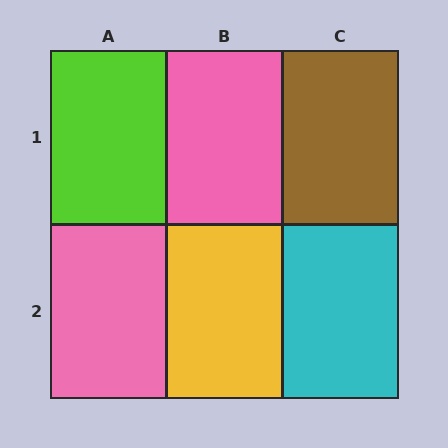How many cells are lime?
1 cell is lime.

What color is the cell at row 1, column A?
Lime.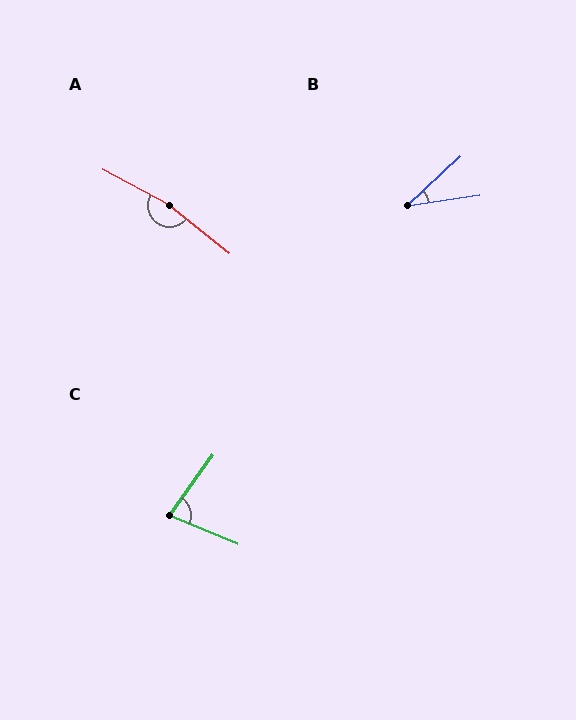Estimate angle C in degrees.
Approximately 77 degrees.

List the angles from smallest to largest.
B (34°), C (77°), A (170°).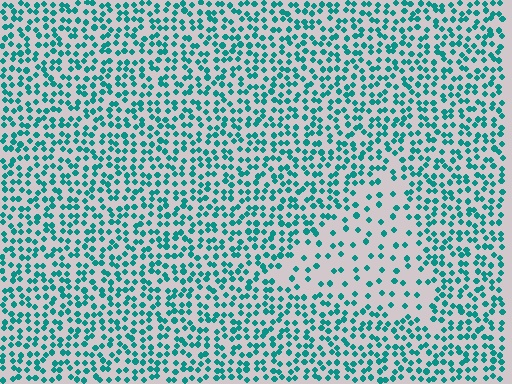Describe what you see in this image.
The image contains small teal elements arranged at two different densities. A triangle-shaped region is visible where the elements are less densely packed than the surrounding area.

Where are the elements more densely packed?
The elements are more densely packed outside the triangle boundary.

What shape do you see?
I see a triangle.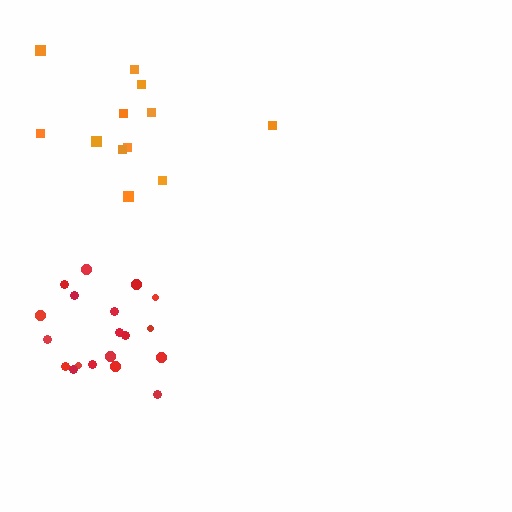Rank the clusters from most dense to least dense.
red, orange.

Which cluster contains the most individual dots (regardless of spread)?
Red (19).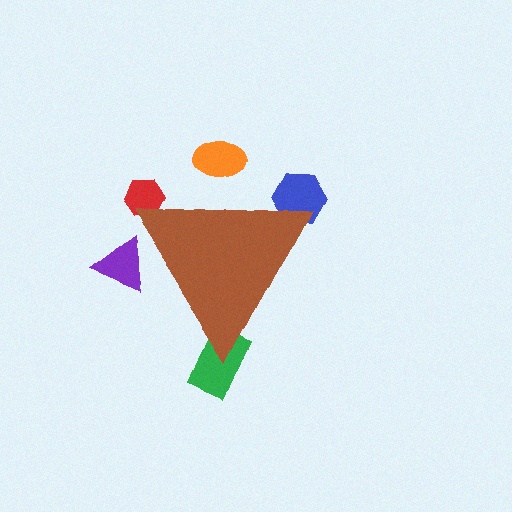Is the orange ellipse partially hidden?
Yes, the orange ellipse is partially hidden behind the brown triangle.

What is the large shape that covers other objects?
A brown triangle.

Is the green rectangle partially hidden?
Yes, the green rectangle is partially hidden behind the brown triangle.